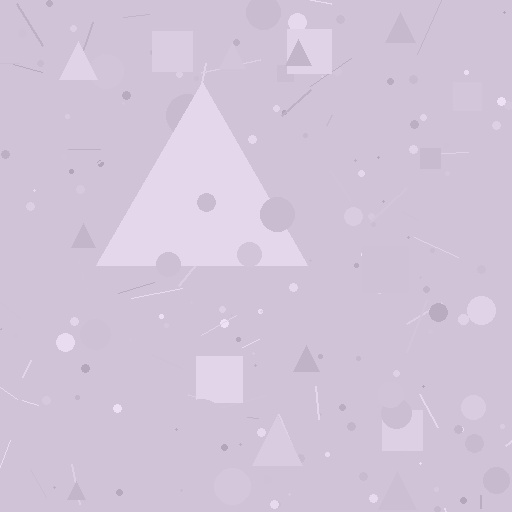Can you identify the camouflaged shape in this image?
The camouflaged shape is a triangle.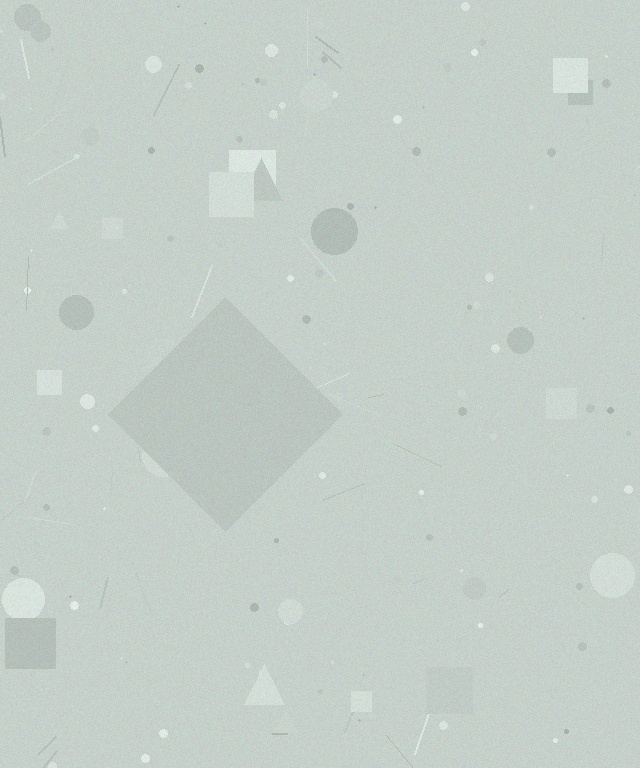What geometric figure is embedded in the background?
A diamond is embedded in the background.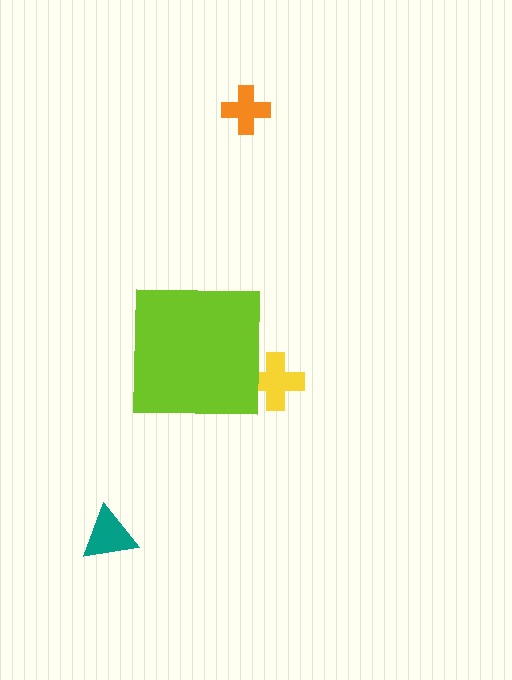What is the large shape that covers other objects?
A lime square.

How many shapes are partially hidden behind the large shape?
1 shape is partially hidden.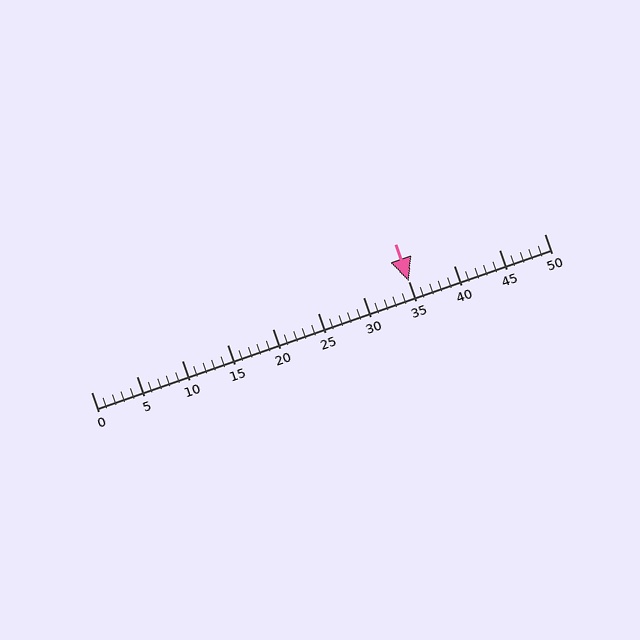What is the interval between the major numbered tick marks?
The major tick marks are spaced 5 units apart.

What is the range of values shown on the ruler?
The ruler shows values from 0 to 50.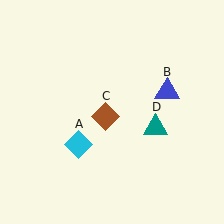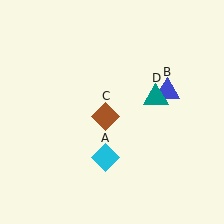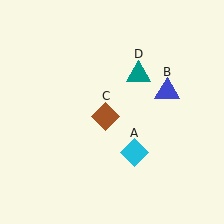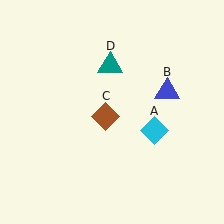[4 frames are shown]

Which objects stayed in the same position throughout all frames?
Blue triangle (object B) and brown diamond (object C) remained stationary.